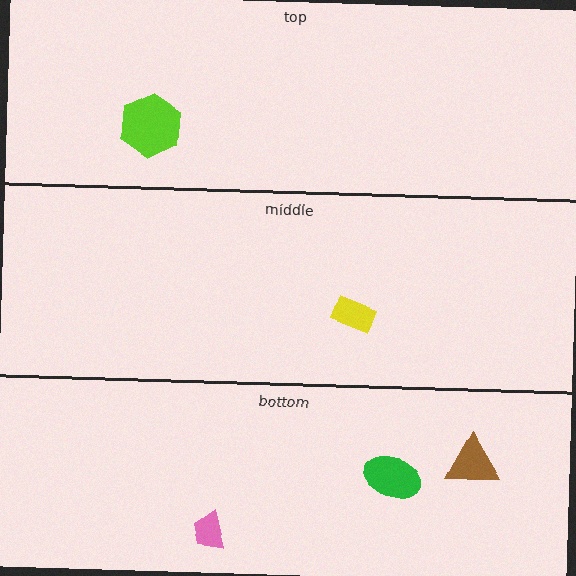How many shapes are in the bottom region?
3.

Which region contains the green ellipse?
The bottom region.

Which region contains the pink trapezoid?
The bottom region.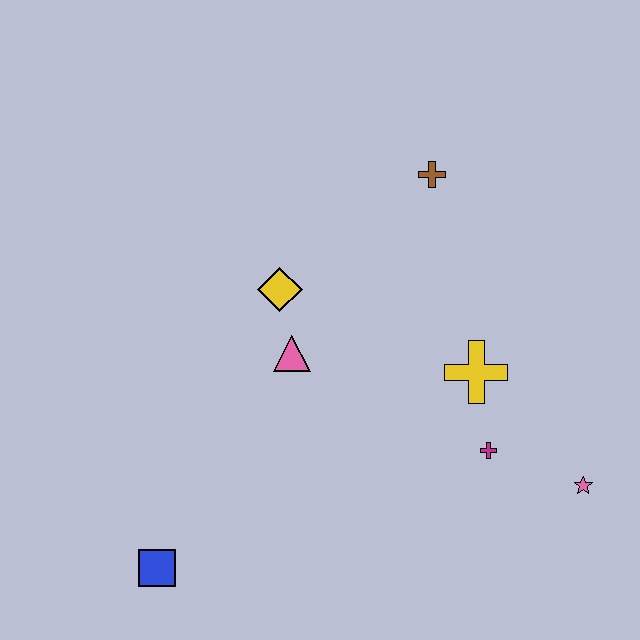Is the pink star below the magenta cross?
Yes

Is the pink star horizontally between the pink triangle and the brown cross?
No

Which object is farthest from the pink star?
The blue square is farthest from the pink star.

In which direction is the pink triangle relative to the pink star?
The pink triangle is to the left of the pink star.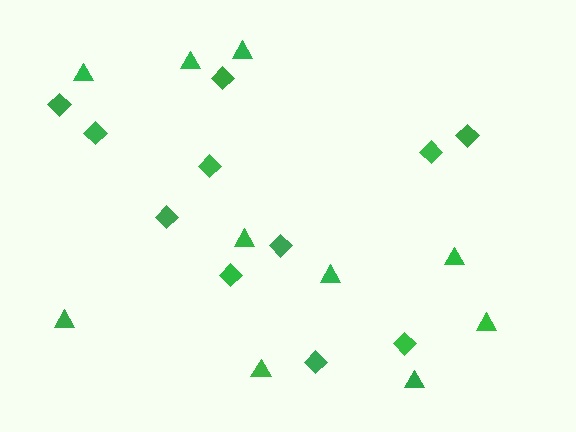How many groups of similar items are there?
There are 2 groups: one group of triangles (10) and one group of diamonds (11).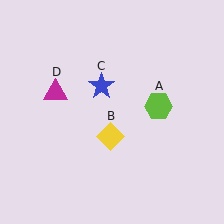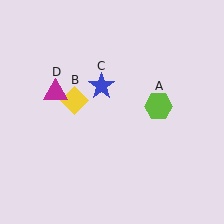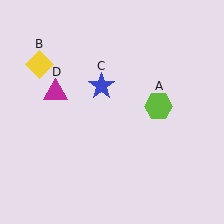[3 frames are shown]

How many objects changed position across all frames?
1 object changed position: yellow diamond (object B).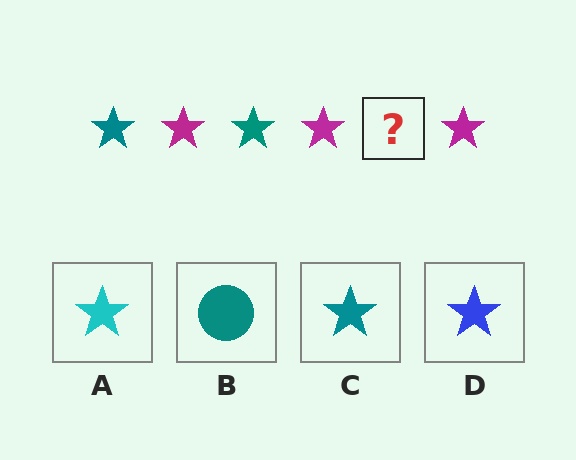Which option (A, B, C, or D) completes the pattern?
C.